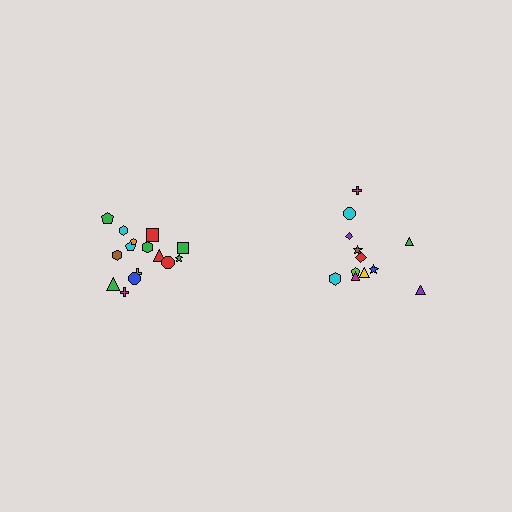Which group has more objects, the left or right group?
The left group.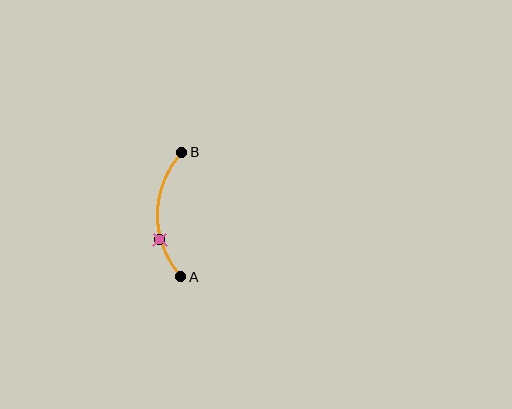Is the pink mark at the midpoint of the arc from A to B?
No. The pink mark lies on the arc but is closer to endpoint A. The arc midpoint would be at the point on the curve equidistant along the arc from both A and B.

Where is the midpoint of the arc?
The arc midpoint is the point on the curve farthest from the straight line joining A and B. It sits to the left of that line.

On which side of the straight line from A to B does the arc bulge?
The arc bulges to the left of the straight line connecting A and B.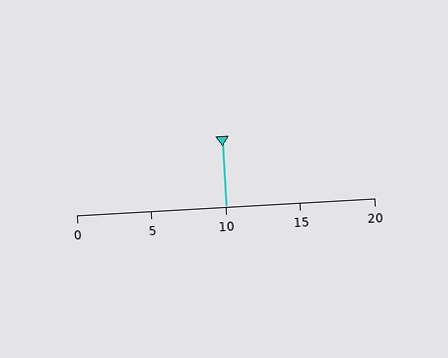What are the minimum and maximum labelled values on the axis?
The axis runs from 0 to 20.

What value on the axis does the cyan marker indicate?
The marker indicates approximately 10.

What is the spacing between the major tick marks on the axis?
The major ticks are spaced 5 apart.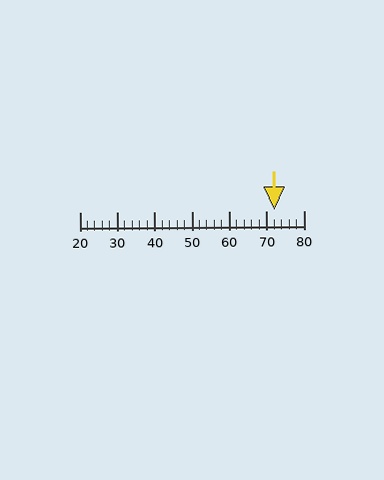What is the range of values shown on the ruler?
The ruler shows values from 20 to 80.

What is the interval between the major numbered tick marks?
The major tick marks are spaced 10 units apart.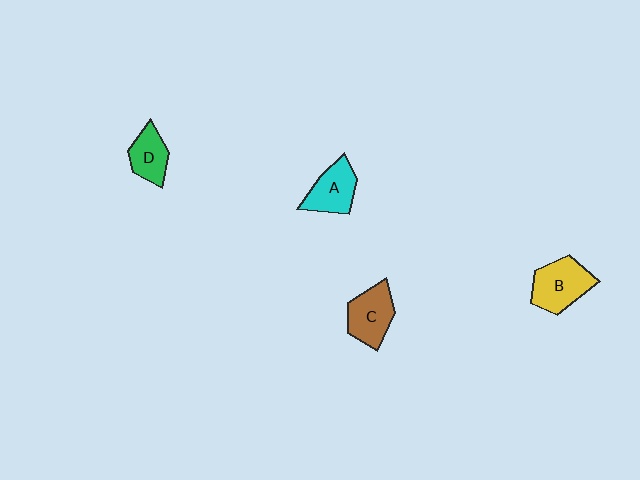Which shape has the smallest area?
Shape D (green).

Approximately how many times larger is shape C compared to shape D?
Approximately 1.3 times.